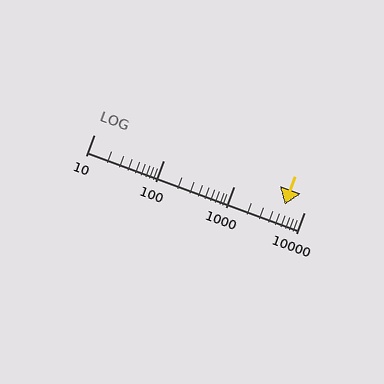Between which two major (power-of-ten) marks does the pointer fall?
The pointer is between 1000 and 10000.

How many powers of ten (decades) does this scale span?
The scale spans 3 decades, from 10 to 10000.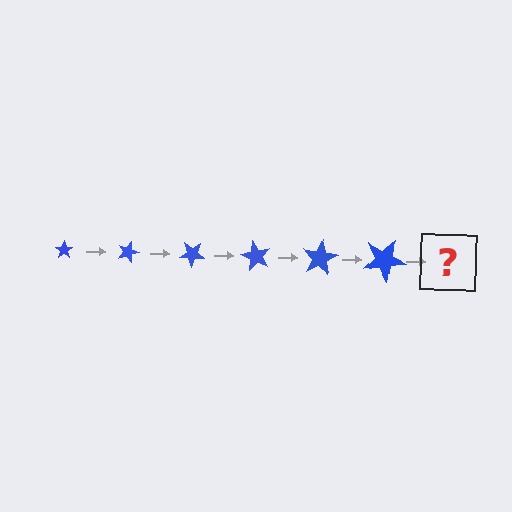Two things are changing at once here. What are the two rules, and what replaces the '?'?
The two rules are that the star grows larger each step and it rotates 20 degrees each step. The '?' should be a star, larger than the previous one and rotated 120 degrees from the start.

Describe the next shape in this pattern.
It should be a star, larger than the previous one and rotated 120 degrees from the start.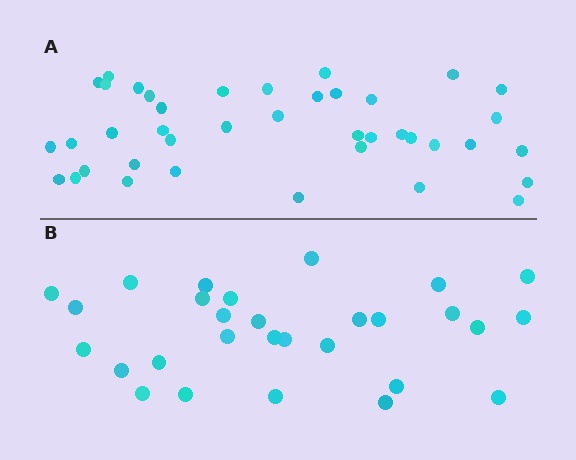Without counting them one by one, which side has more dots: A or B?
Region A (the top region) has more dots.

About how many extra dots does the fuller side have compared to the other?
Region A has roughly 12 or so more dots than region B.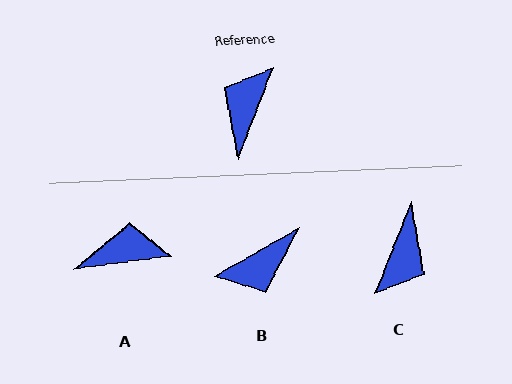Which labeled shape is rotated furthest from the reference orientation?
C, about 179 degrees away.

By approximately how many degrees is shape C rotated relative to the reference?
Approximately 179 degrees counter-clockwise.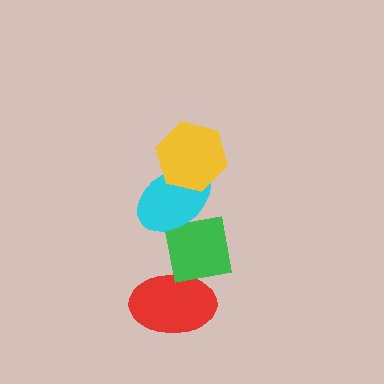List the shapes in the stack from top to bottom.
From top to bottom: the yellow hexagon, the cyan ellipse, the green square, the red ellipse.